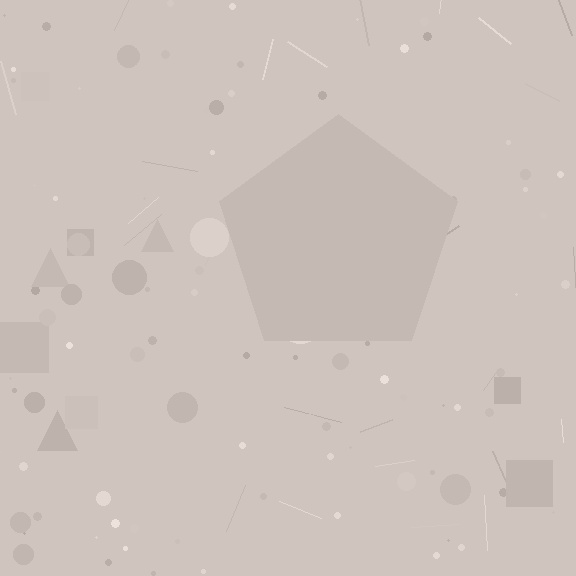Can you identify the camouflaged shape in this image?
The camouflaged shape is a pentagon.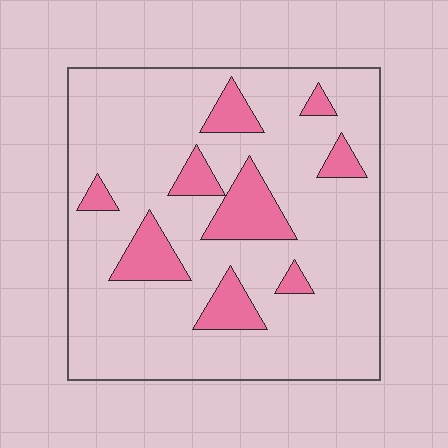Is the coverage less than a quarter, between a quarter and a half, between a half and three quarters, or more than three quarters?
Less than a quarter.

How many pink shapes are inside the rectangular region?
9.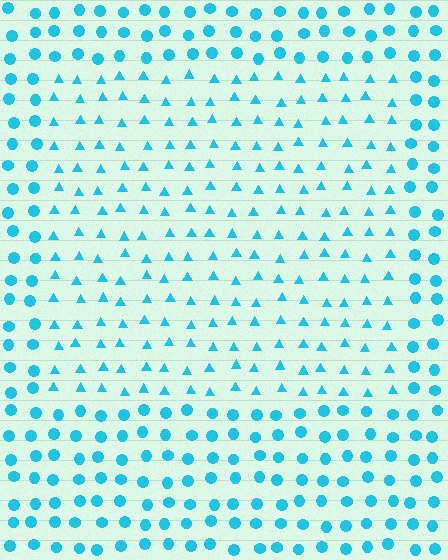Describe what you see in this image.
The image is filled with small cyan elements arranged in a uniform grid. A rectangle-shaped region contains triangles, while the surrounding area contains circles. The boundary is defined purely by the change in element shape.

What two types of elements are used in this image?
The image uses triangles inside the rectangle region and circles outside it.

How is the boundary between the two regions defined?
The boundary is defined by a change in element shape: triangles inside vs. circles outside. All elements share the same color and spacing.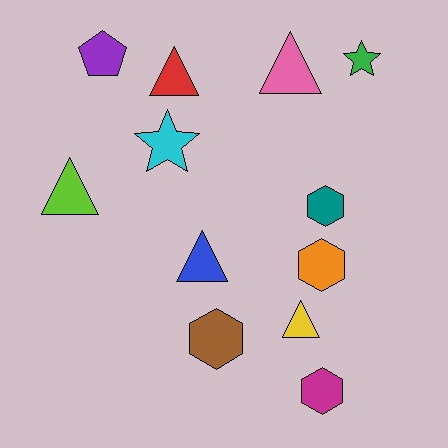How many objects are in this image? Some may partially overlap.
There are 12 objects.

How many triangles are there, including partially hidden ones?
There are 5 triangles.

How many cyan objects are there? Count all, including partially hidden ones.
There is 1 cyan object.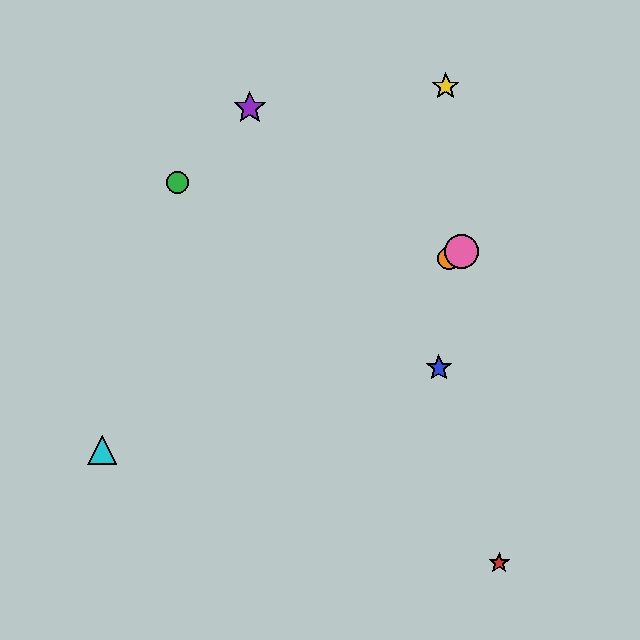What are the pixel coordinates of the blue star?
The blue star is at (439, 368).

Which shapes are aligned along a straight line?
The orange circle, the cyan triangle, the pink circle are aligned along a straight line.